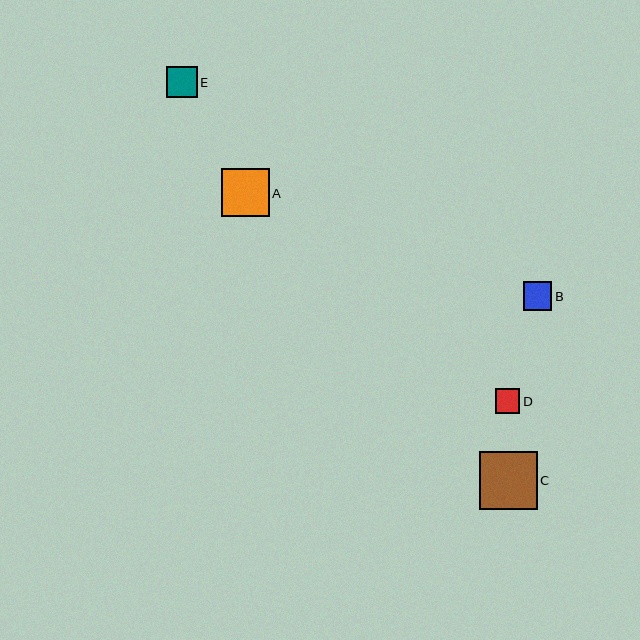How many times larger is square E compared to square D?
Square E is approximately 1.3 times the size of square D.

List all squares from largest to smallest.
From largest to smallest: C, A, E, B, D.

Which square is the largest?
Square C is the largest with a size of approximately 58 pixels.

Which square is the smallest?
Square D is the smallest with a size of approximately 24 pixels.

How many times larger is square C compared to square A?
Square C is approximately 1.2 times the size of square A.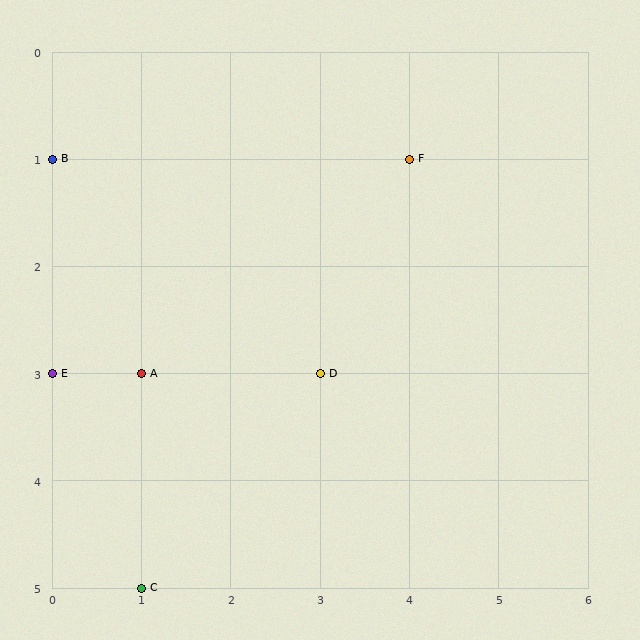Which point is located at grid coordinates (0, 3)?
Point E is at (0, 3).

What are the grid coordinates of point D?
Point D is at grid coordinates (3, 3).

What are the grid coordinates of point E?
Point E is at grid coordinates (0, 3).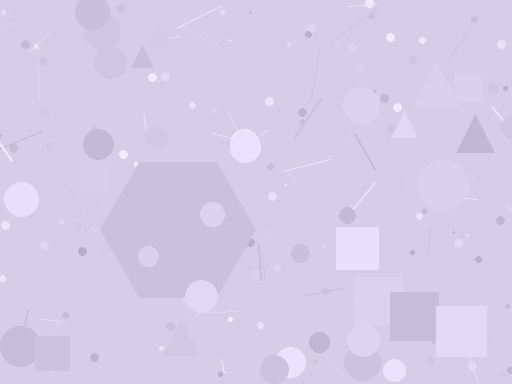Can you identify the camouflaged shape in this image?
The camouflaged shape is a hexagon.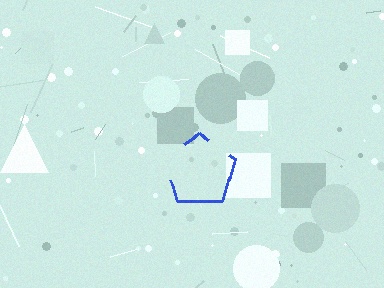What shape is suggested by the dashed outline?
The dashed outline suggests a pentagon.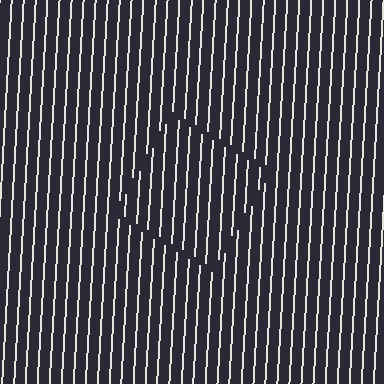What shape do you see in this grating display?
An illusory square. The interior of the shape contains the same grating, shifted by half a period — the contour is defined by the phase discontinuity where line-ends from the inner and outer gratings abut.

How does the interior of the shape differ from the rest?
The interior of the shape contains the same grating, shifted by half a period — the contour is defined by the phase discontinuity where line-ends from the inner and outer gratings abut.